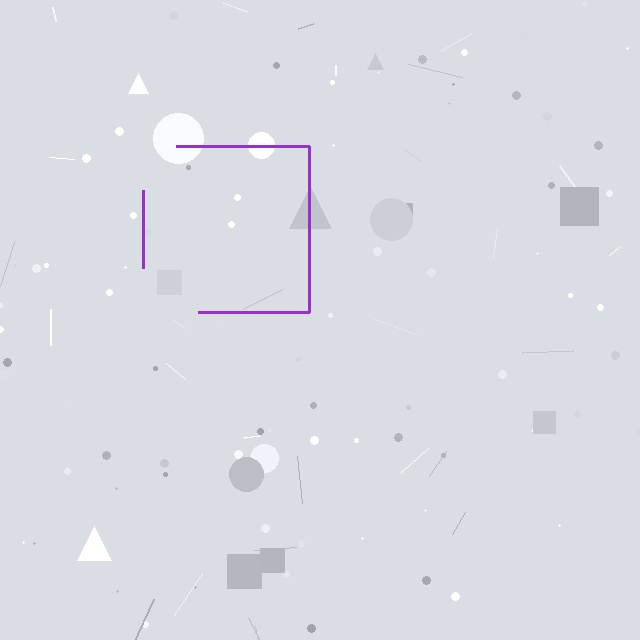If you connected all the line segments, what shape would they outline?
They would outline a square.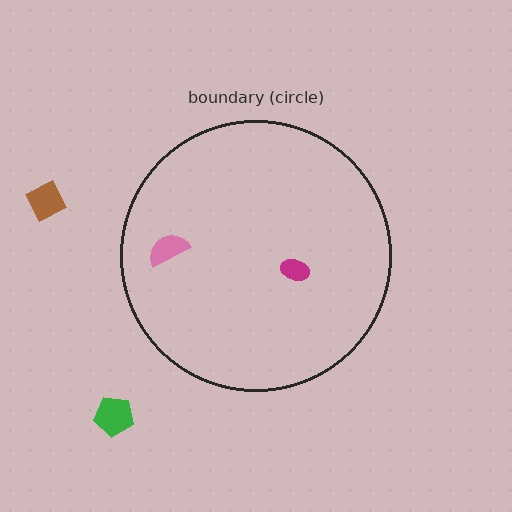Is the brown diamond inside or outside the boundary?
Outside.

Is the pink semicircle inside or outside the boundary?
Inside.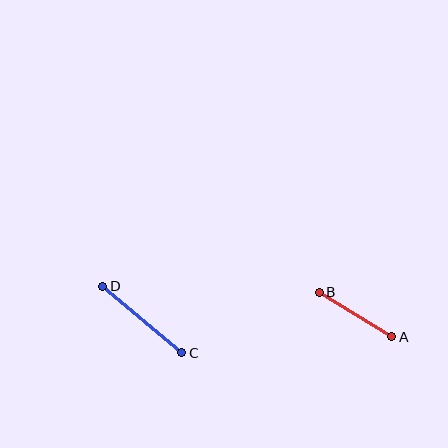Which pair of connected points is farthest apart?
Points C and D are farthest apart.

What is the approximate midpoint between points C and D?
The midpoint is at approximately (142, 320) pixels.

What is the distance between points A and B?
The distance is approximately 85 pixels.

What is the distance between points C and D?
The distance is approximately 104 pixels.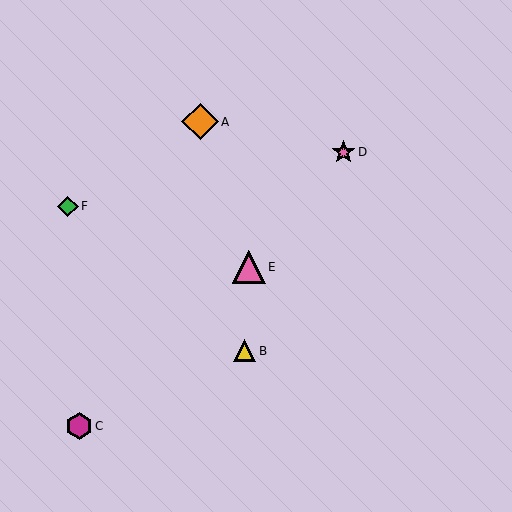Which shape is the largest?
The orange diamond (labeled A) is the largest.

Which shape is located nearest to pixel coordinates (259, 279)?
The pink triangle (labeled E) at (249, 267) is nearest to that location.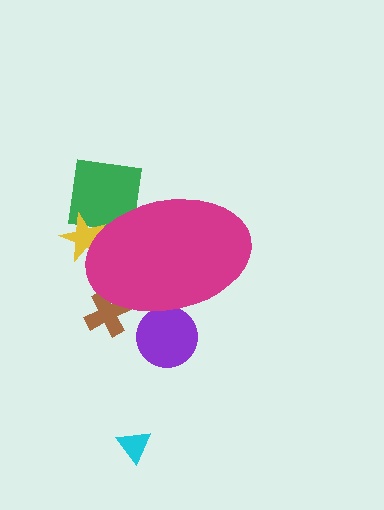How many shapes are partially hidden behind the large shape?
4 shapes are partially hidden.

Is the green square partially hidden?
Yes, the green square is partially hidden behind the magenta ellipse.